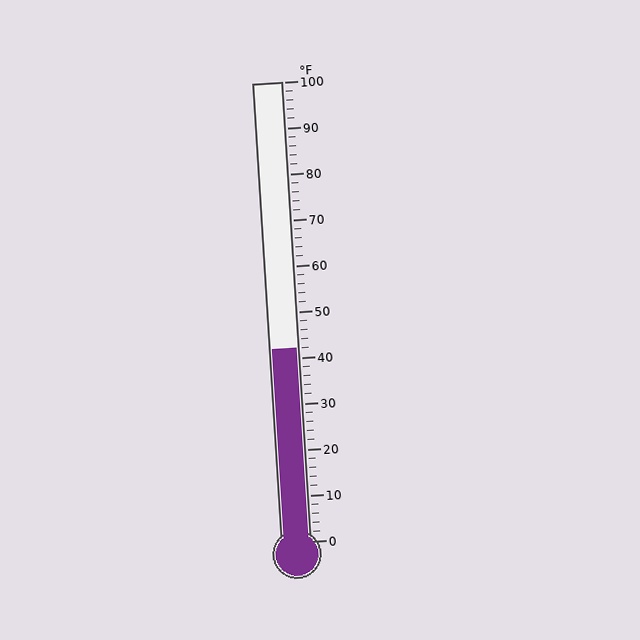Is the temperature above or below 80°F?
The temperature is below 80°F.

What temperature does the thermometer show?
The thermometer shows approximately 42°F.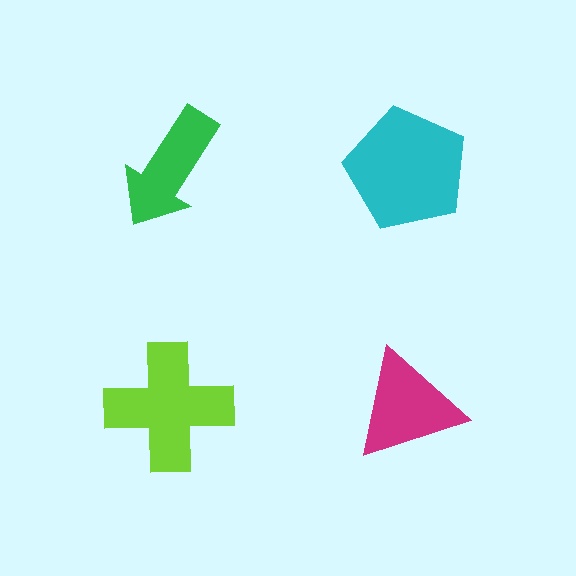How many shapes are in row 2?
2 shapes.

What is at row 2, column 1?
A lime cross.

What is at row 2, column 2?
A magenta triangle.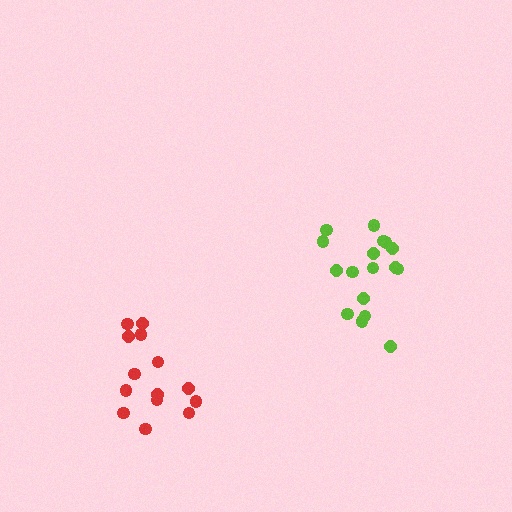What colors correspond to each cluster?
The clusters are colored: red, lime.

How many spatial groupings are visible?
There are 2 spatial groupings.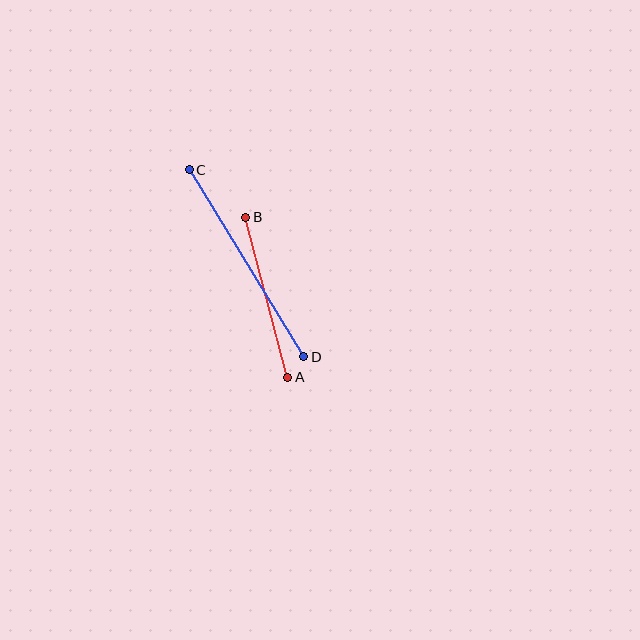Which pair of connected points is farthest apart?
Points C and D are farthest apart.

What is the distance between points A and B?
The distance is approximately 166 pixels.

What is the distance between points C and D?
The distance is approximately 219 pixels.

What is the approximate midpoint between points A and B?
The midpoint is at approximately (267, 297) pixels.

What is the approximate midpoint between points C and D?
The midpoint is at approximately (246, 263) pixels.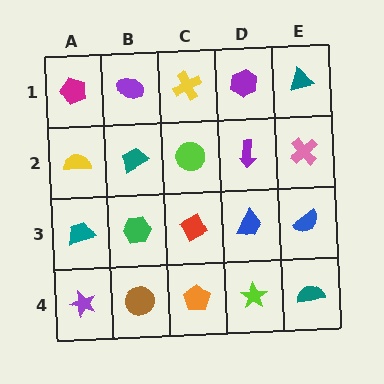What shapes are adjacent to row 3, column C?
A lime circle (row 2, column C), an orange pentagon (row 4, column C), a green hexagon (row 3, column B), a blue trapezoid (row 3, column D).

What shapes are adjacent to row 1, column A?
A yellow semicircle (row 2, column A), a purple ellipse (row 1, column B).